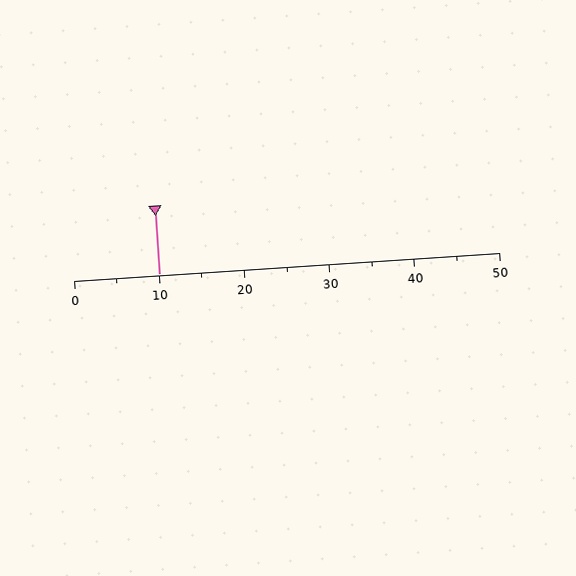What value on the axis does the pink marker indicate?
The marker indicates approximately 10.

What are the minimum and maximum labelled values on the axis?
The axis runs from 0 to 50.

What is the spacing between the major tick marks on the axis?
The major ticks are spaced 10 apart.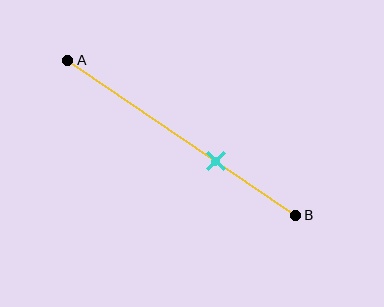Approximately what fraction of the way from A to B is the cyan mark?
The cyan mark is approximately 65% of the way from A to B.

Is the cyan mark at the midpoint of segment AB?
No, the mark is at about 65% from A, not at the 50% midpoint.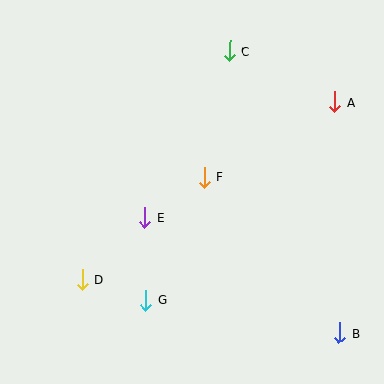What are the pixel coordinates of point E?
Point E is at (145, 217).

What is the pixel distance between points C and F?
The distance between C and F is 128 pixels.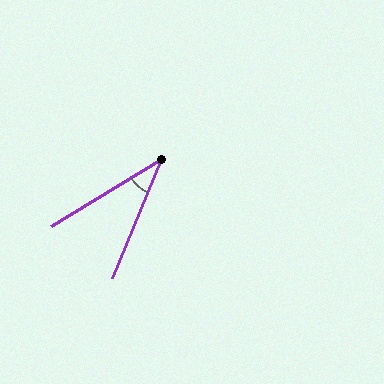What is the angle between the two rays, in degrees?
Approximately 36 degrees.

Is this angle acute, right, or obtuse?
It is acute.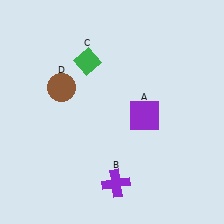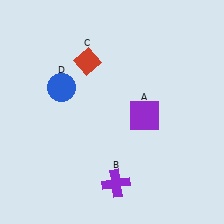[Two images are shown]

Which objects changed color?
C changed from green to red. D changed from brown to blue.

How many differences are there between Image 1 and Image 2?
There are 2 differences between the two images.